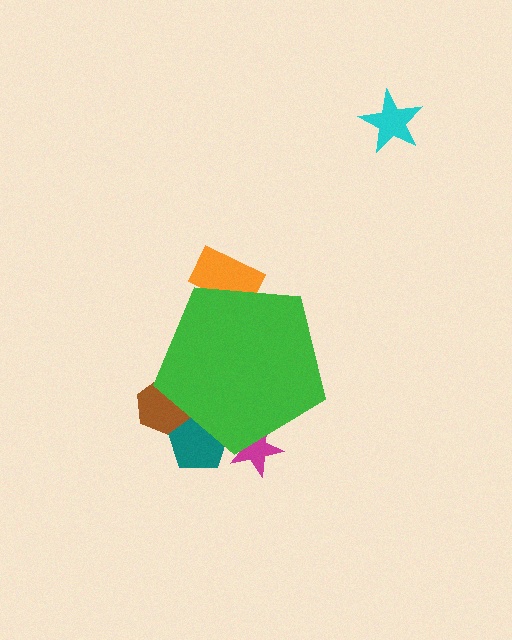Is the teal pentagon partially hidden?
Yes, the teal pentagon is partially hidden behind the green pentagon.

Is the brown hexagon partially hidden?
Yes, the brown hexagon is partially hidden behind the green pentagon.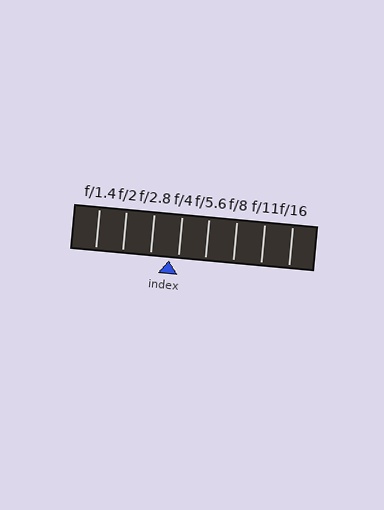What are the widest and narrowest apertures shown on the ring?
The widest aperture shown is f/1.4 and the narrowest is f/16.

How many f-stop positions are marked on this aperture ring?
There are 8 f-stop positions marked.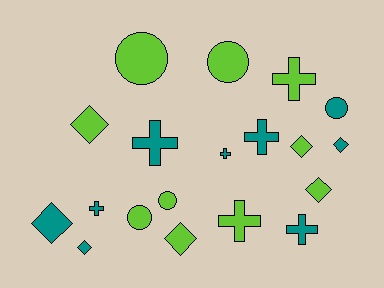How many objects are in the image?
There are 19 objects.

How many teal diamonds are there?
There are 3 teal diamonds.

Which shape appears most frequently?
Diamond, with 7 objects.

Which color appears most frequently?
Lime, with 10 objects.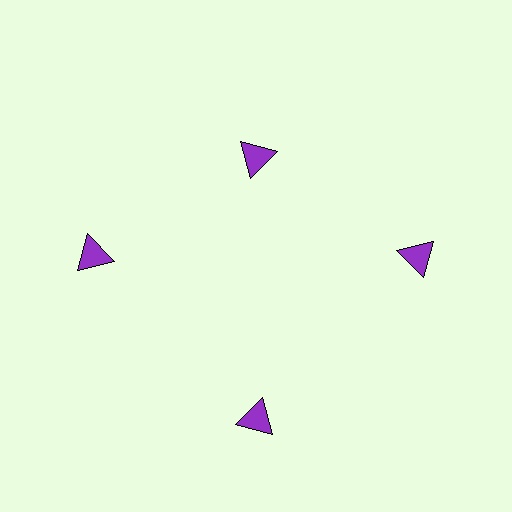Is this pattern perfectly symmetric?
No. The 4 purple triangles are arranged in a ring, but one element near the 12 o'clock position is pulled inward toward the center, breaking the 4-fold rotational symmetry.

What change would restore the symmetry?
The symmetry would be restored by moving it outward, back onto the ring so that all 4 triangles sit at equal angles and equal distance from the center.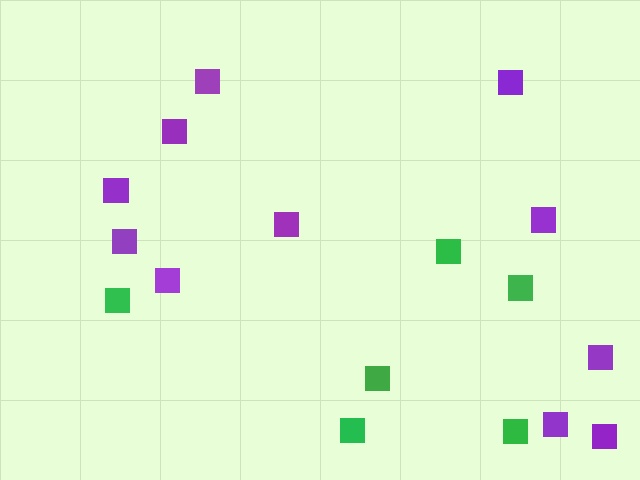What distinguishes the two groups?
There are 2 groups: one group of green squares (6) and one group of purple squares (11).